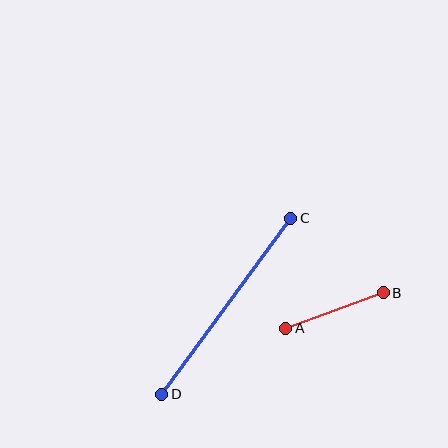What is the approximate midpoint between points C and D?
The midpoint is at approximately (226, 306) pixels.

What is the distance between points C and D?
The distance is approximately 218 pixels.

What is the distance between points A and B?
The distance is approximately 104 pixels.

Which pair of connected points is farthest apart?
Points C and D are farthest apart.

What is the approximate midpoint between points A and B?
The midpoint is at approximately (334, 310) pixels.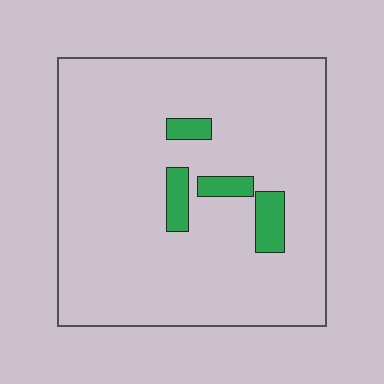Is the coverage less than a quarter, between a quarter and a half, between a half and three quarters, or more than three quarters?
Less than a quarter.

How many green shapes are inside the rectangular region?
4.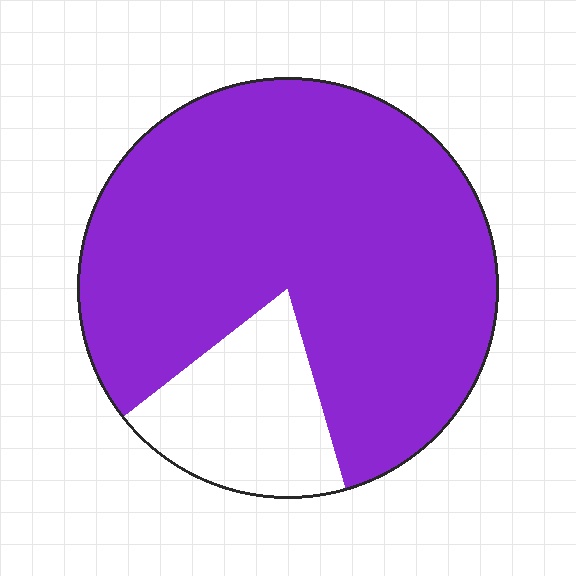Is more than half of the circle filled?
Yes.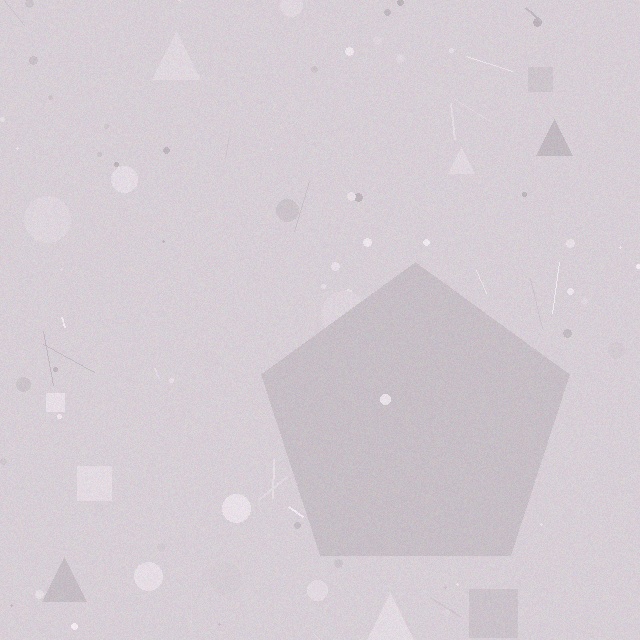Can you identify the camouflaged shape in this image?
The camouflaged shape is a pentagon.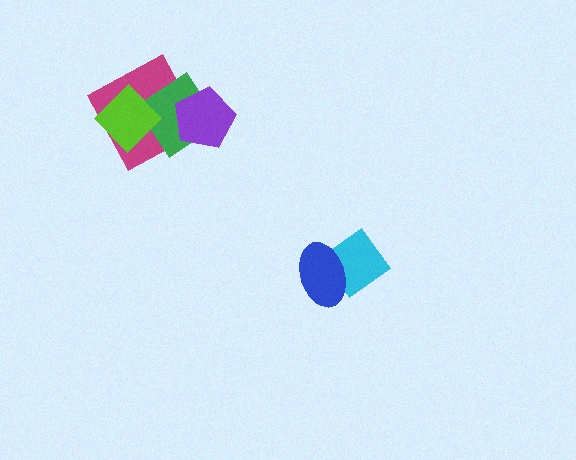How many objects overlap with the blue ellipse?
1 object overlaps with the blue ellipse.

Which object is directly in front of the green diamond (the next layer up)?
The purple pentagon is directly in front of the green diamond.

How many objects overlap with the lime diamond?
2 objects overlap with the lime diamond.